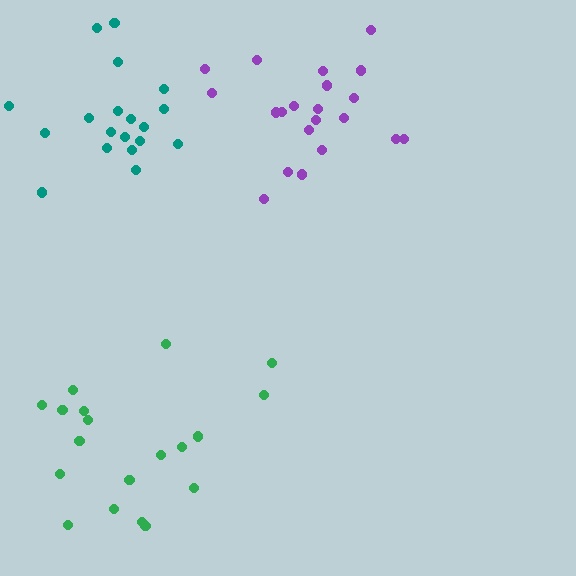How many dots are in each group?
Group 1: 19 dots, Group 2: 21 dots, Group 3: 19 dots (59 total).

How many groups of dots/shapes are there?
There are 3 groups.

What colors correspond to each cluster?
The clusters are colored: teal, purple, green.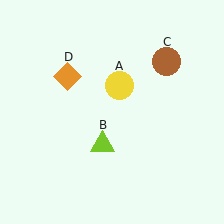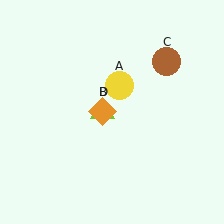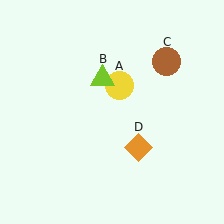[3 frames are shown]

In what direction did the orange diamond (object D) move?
The orange diamond (object D) moved down and to the right.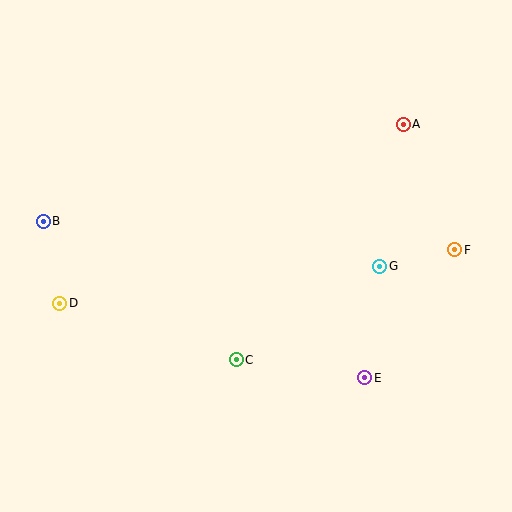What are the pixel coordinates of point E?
Point E is at (365, 378).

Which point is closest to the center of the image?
Point C at (236, 360) is closest to the center.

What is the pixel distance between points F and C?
The distance between F and C is 244 pixels.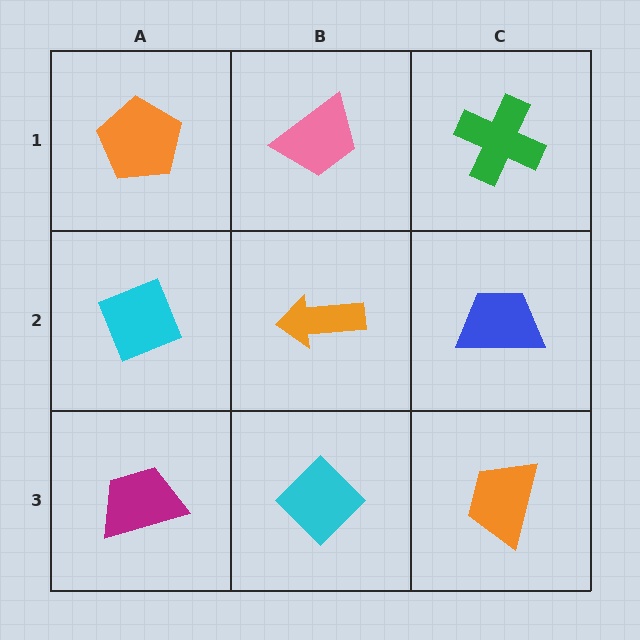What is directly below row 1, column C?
A blue trapezoid.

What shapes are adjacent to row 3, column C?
A blue trapezoid (row 2, column C), a cyan diamond (row 3, column B).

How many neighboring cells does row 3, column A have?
2.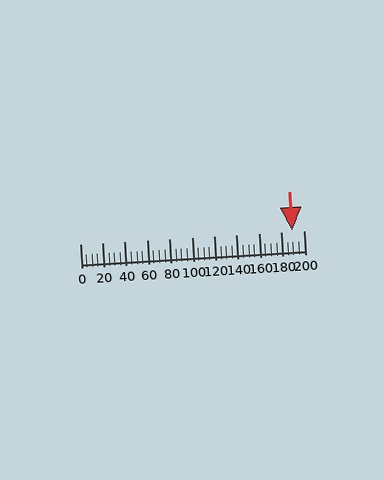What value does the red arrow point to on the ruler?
The red arrow points to approximately 190.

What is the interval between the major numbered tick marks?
The major tick marks are spaced 20 units apart.